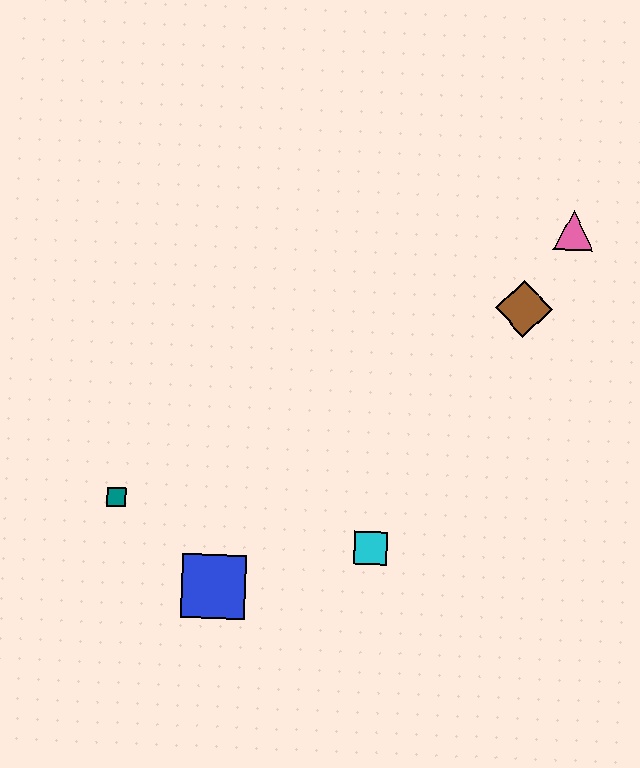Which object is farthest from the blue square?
The pink triangle is farthest from the blue square.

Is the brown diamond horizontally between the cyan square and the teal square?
No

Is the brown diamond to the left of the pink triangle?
Yes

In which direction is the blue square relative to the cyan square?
The blue square is to the left of the cyan square.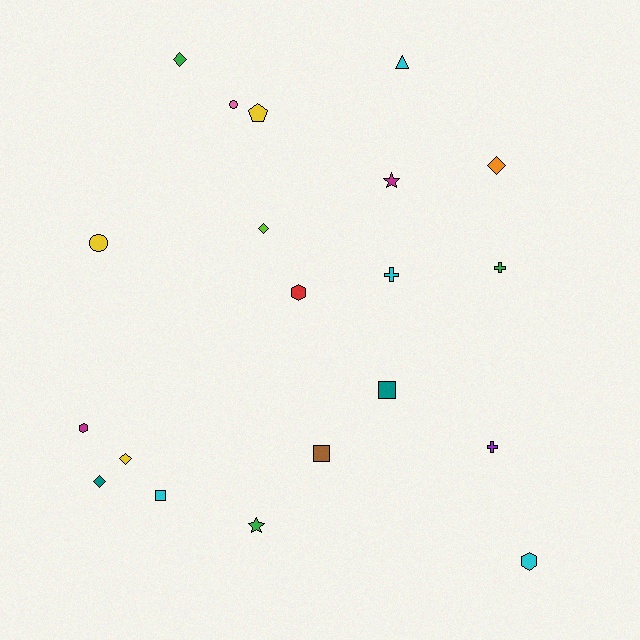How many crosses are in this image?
There are 3 crosses.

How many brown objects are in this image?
There is 1 brown object.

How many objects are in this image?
There are 20 objects.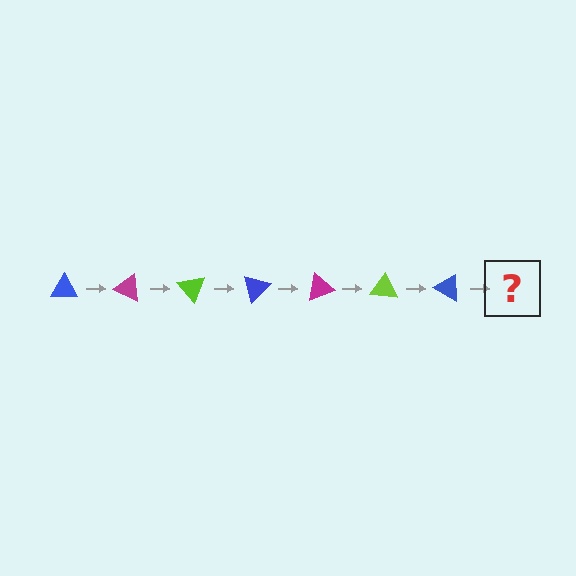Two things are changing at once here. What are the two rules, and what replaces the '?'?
The two rules are that it rotates 25 degrees each step and the color cycles through blue, magenta, and lime. The '?' should be a magenta triangle, rotated 175 degrees from the start.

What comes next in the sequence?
The next element should be a magenta triangle, rotated 175 degrees from the start.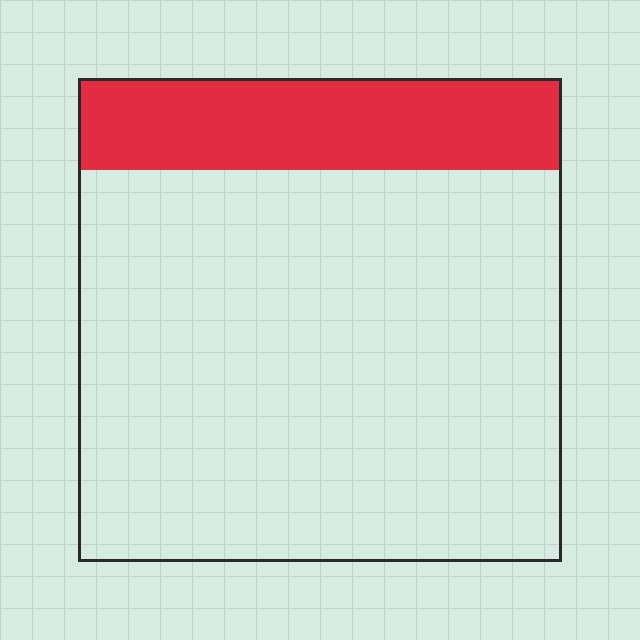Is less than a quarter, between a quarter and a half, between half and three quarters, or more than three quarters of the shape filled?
Less than a quarter.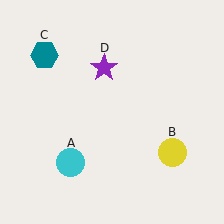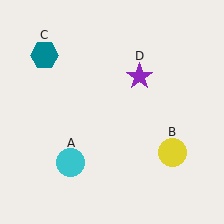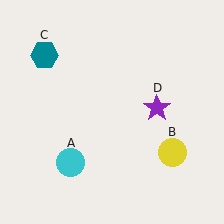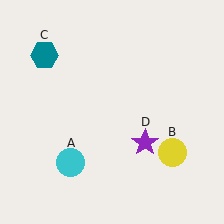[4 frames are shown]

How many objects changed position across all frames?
1 object changed position: purple star (object D).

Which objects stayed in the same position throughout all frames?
Cyan circle (object A) and yellow circle (object B) and teal hexagon (object C) remained stationary.